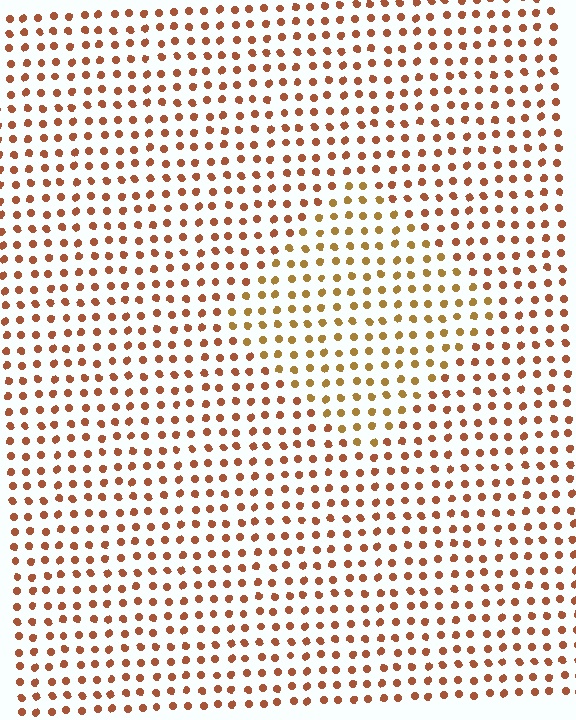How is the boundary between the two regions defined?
The boundary is defined purely by a slight shift in hue (about 25 degrees). Spacing, size, and orientation are identical on both sides.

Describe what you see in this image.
The image is filled with small brown elements in a uniform arrangement. A diamond-shaped region is visible where the elements are tinted to a slightly different hue, forming a subtle color boundary.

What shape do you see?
I see a diamond.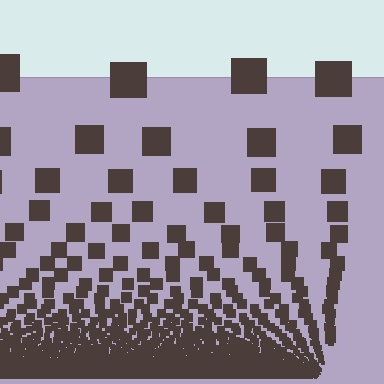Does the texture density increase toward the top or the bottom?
Density increases toward the bottom.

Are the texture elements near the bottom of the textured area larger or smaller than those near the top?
Smaller. The gradient is inverted — elements near the bottom are smaller and denser.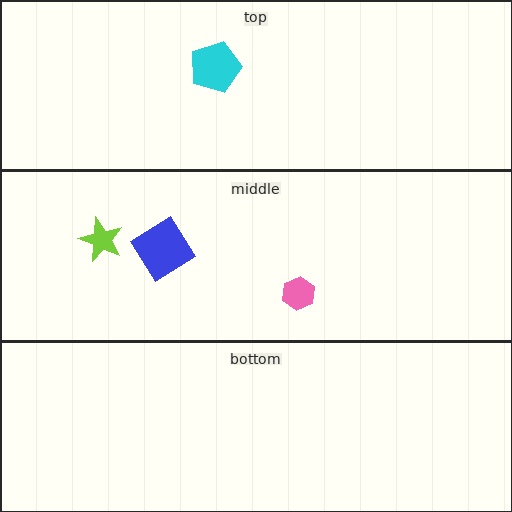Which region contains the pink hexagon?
The middle region.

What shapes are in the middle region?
The lime star, the pink hexagon, the blue diamond.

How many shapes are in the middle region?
3.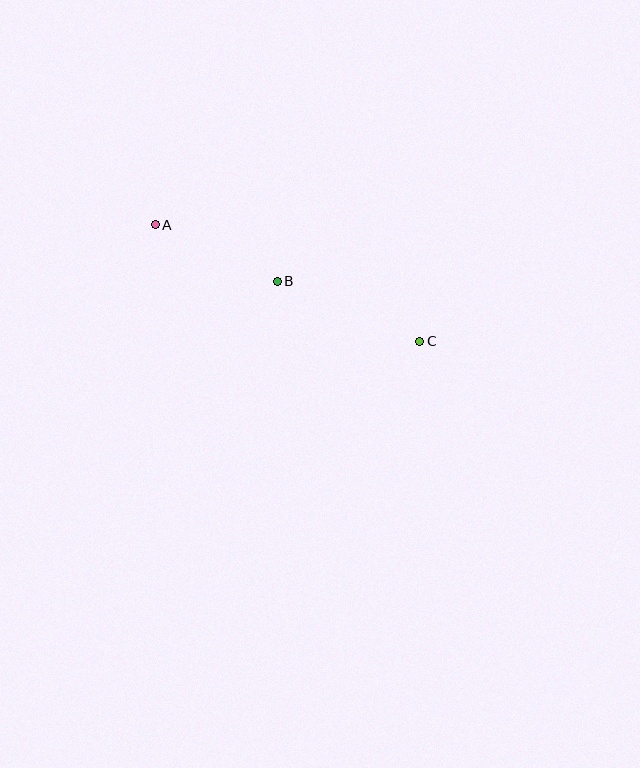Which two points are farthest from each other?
Points A and C are farthest from each other.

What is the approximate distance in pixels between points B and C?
The distance between B and C is approximately 155 pixels.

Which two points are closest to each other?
Points A and B are closest to each other.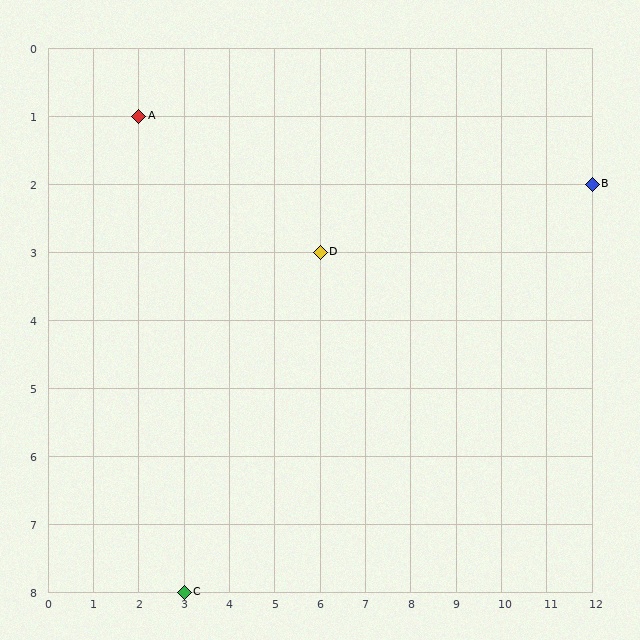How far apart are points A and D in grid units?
Points A and D are 4 columns and 2 rows apart (about 4.5 grid units diagonally).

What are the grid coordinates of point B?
Point B is at grid coordinates (12, 2).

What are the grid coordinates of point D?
Point D is at grid coordinates (6, 3).